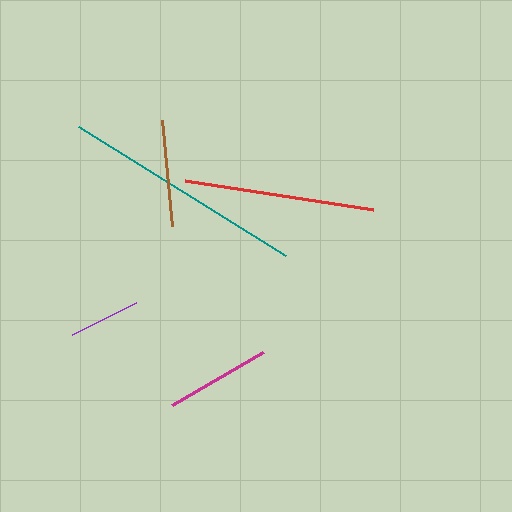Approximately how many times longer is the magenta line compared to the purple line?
The magenta line is approximately 1.4 times the length of the purple line.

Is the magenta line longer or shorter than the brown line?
The brown line is longer than the magenta line.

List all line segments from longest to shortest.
From longest to shortest: teal, red, brown, magenta, purple.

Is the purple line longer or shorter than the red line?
The red line is longer than the purple line.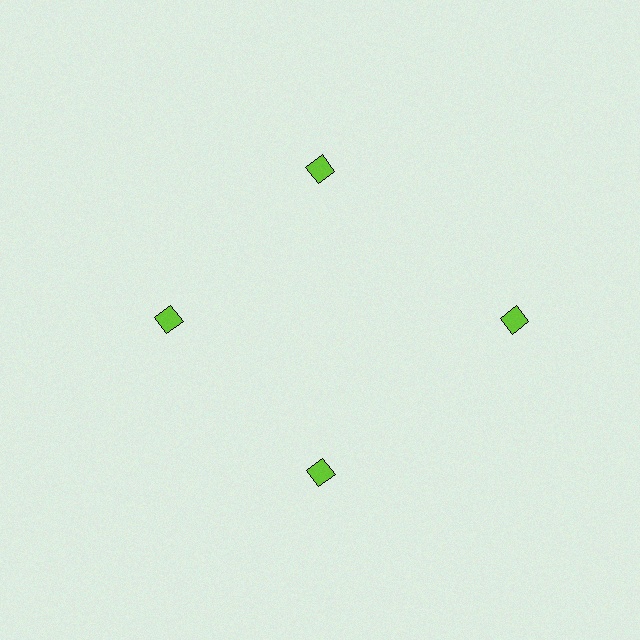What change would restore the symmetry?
The symmetry would be restored by moving it inward, back onto the ring so that all 4 diamonds sit at equal angles and equal distance from the center.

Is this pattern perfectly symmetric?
No. The 4 lime diamonds are arranged in a ring, but one element near the 3 o'clock position is pushed outward from the center, breaking the 4-fold rotational symmetry.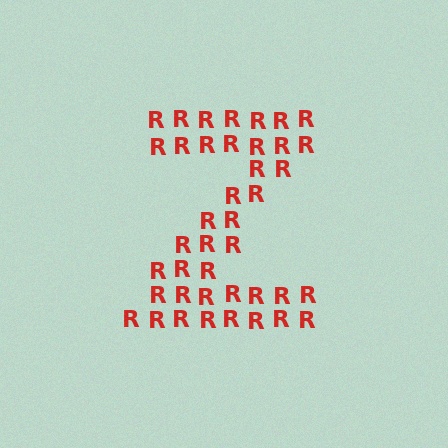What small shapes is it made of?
It is made of small letter R's.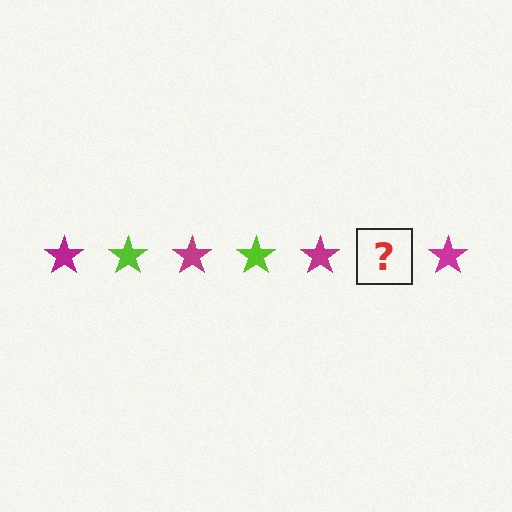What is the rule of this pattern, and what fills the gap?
The rule is that the pattern cycles through magenta, lime stars. The gap should be filled with a lime star.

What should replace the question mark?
The question mark should be replaced with a lime star.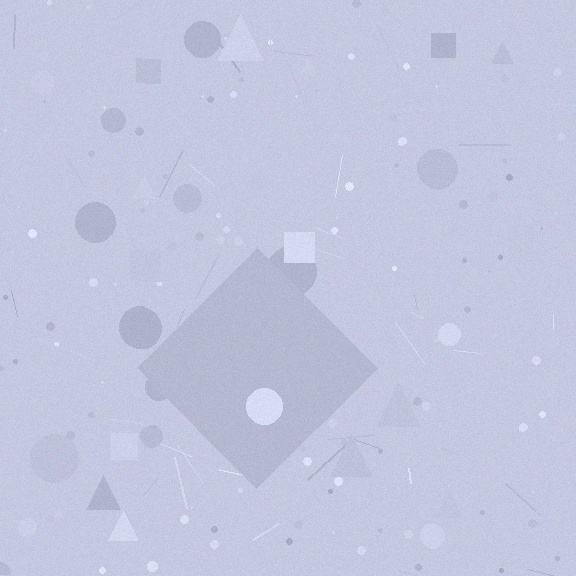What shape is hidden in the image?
A diamond is hidden in the image.